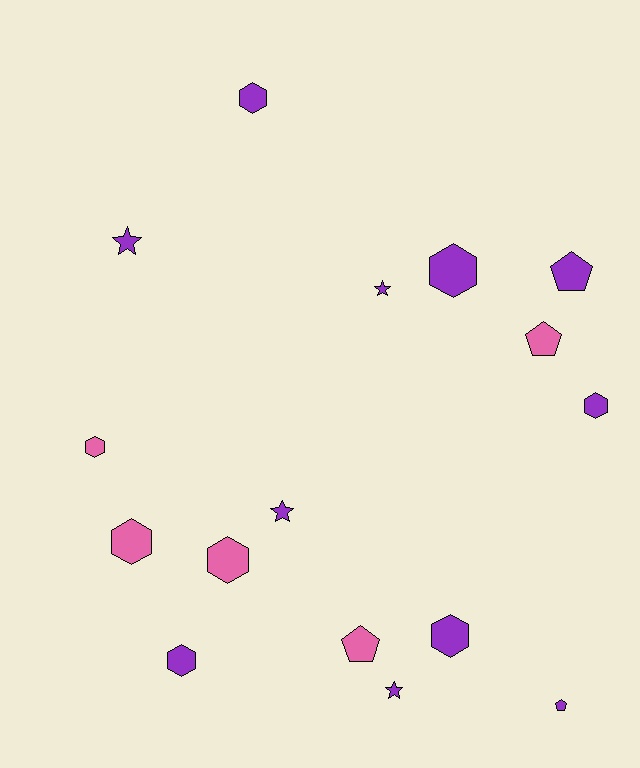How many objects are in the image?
There are 16 objects.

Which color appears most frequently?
Purple, with 11 objects.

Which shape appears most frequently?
Hexagon, with 8 objects.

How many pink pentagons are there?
There are 2 pink pentagons.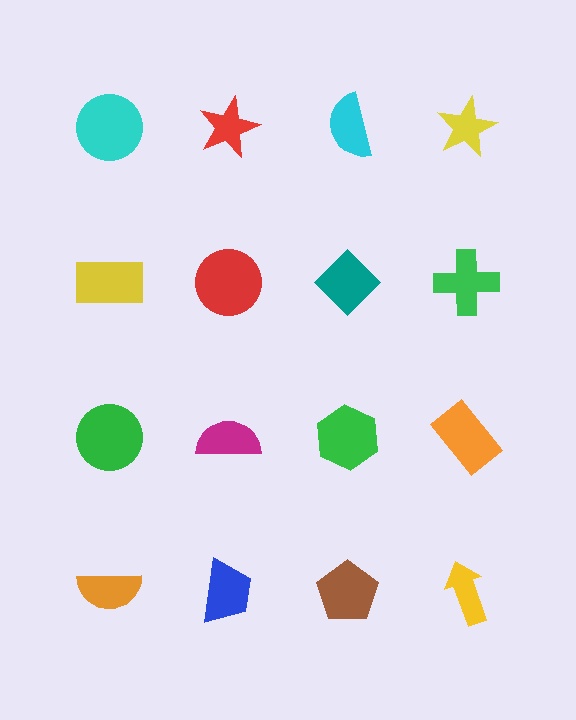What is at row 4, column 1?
An orange semicircle.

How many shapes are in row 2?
4 shapes.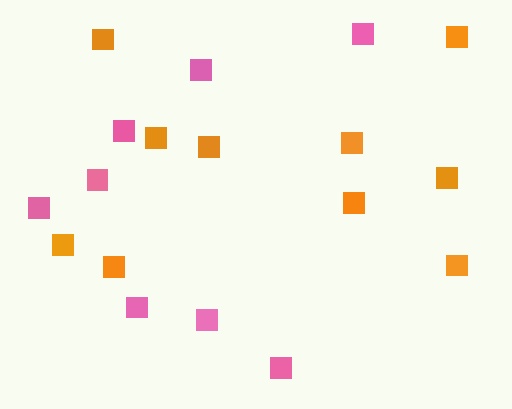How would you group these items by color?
There are 2 groups: one group of pink squares (8) and one group of orange squares (10).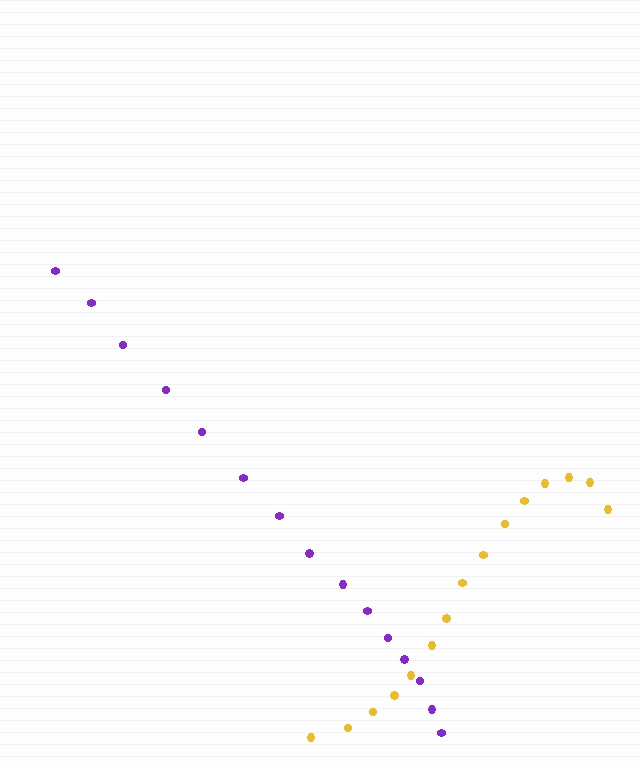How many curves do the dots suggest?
There are 2 distinct paths.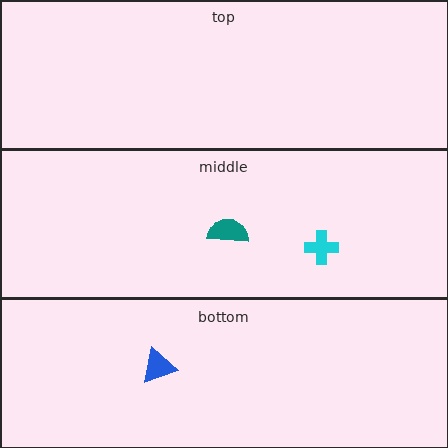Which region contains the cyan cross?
The middle region.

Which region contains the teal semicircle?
The middle region.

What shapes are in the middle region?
The cyan cross, the teal semicircle.